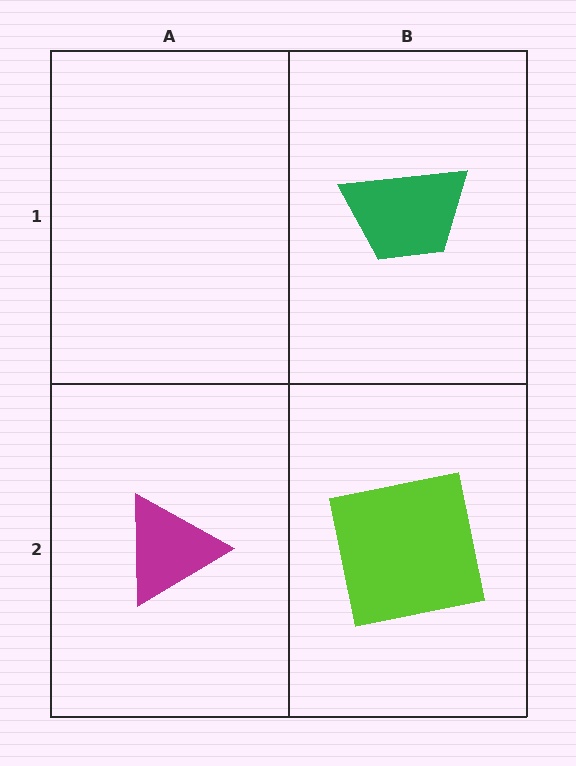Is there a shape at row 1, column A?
No, that cell is empty.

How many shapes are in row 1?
1 shape.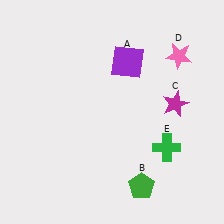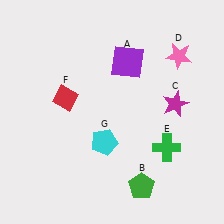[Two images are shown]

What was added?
A red diamond (F), a cyan pentagon (G) were added in Image 2.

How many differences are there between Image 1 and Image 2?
There are 2 differences between the two images.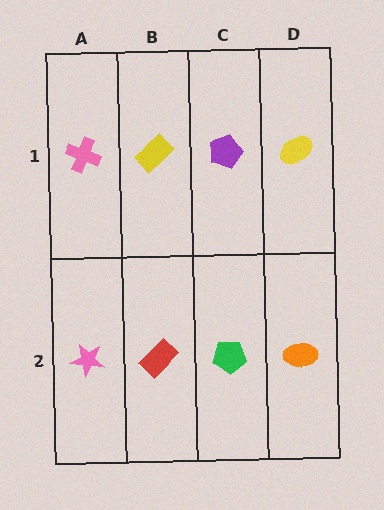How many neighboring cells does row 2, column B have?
3.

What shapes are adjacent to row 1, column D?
An orange ellipse (row 2, column D), a purple pentagon (row 1, column C).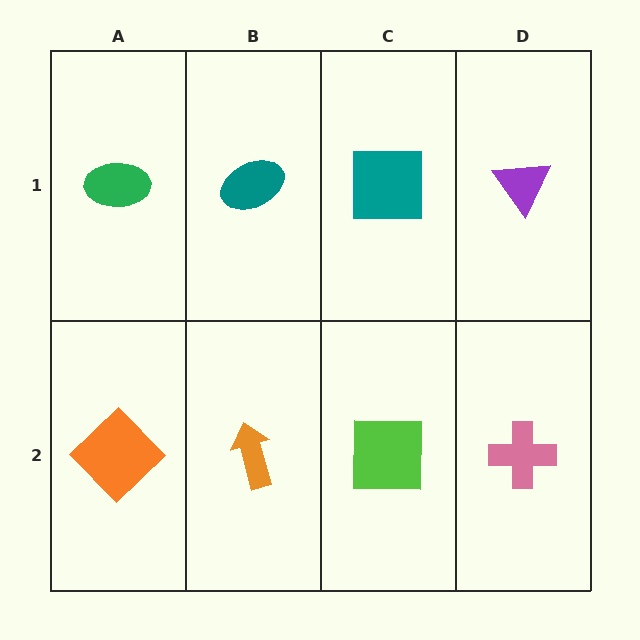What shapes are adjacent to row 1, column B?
An orange arrow (row 2, column B), a green ellipse (row 1, column A), a teal square (row 1, column C).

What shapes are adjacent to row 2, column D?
A purple triangle (row 1, column D), a lime square (row 2, column C).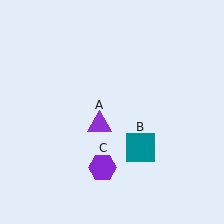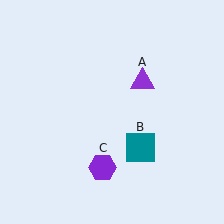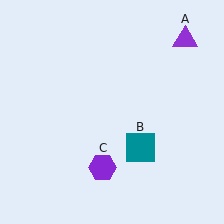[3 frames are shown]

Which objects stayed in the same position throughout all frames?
Teal square (object B) and purple hexagon (object C) remained stationary.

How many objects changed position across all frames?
1 object changed position: purple triangle (object A).